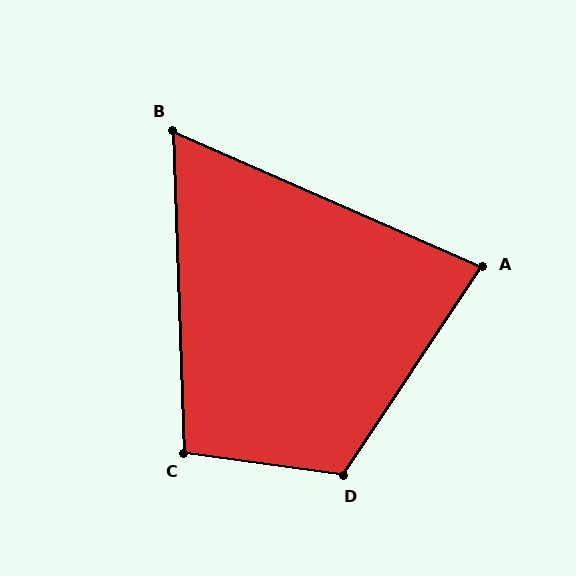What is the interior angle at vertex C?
Approximately 100 degrees (obtuse).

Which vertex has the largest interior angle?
D, at approximately 116 degrees.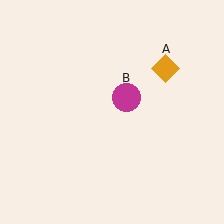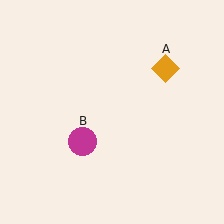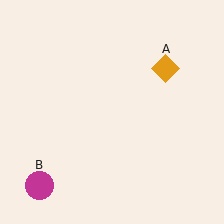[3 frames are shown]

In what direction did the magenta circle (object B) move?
The magenta circle (object B) moved down and to the left.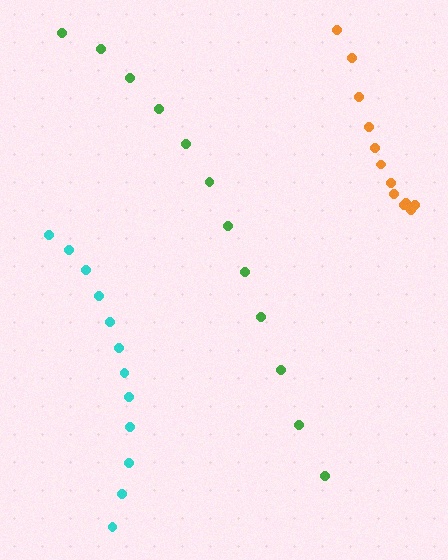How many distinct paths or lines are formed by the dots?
There are 3 distinct paths.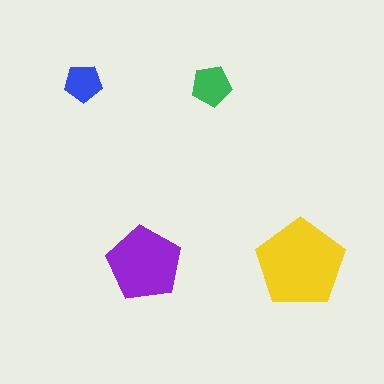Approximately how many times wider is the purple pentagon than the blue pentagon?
About 2 times wider.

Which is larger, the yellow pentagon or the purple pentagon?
The yellow one.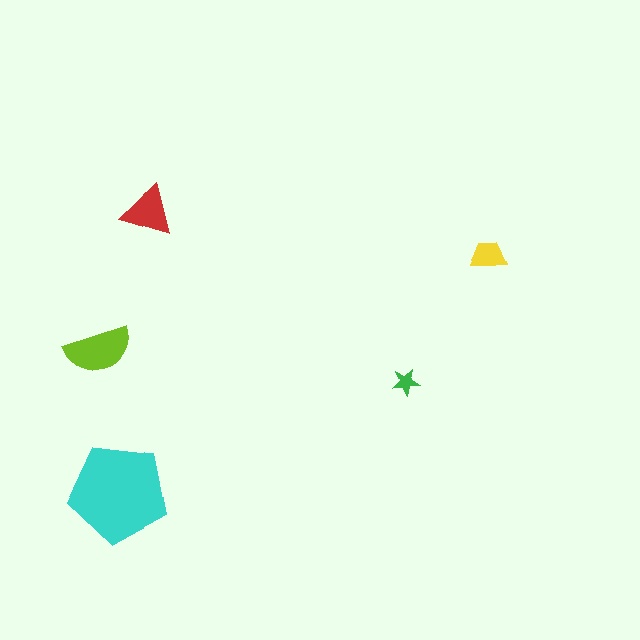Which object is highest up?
The red triangle is topmost.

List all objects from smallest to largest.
The green star, the yellow trapezoid, the red triangle, the lime semicircle, the cyan pentagon.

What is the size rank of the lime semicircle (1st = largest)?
2nd.